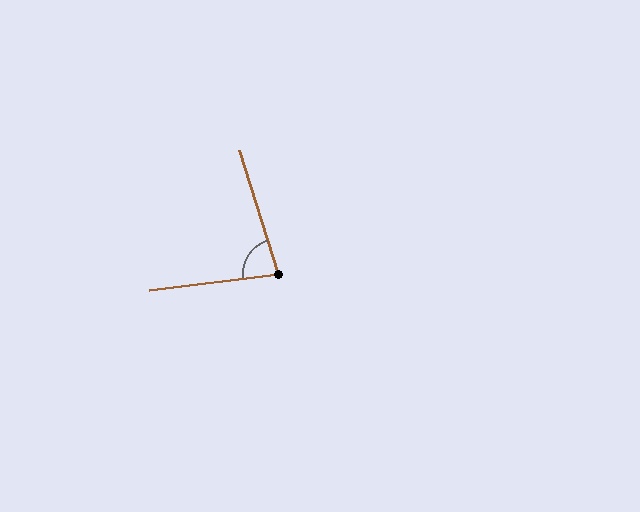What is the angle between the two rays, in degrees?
Approximately 79 degrees.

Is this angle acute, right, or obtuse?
It is acute.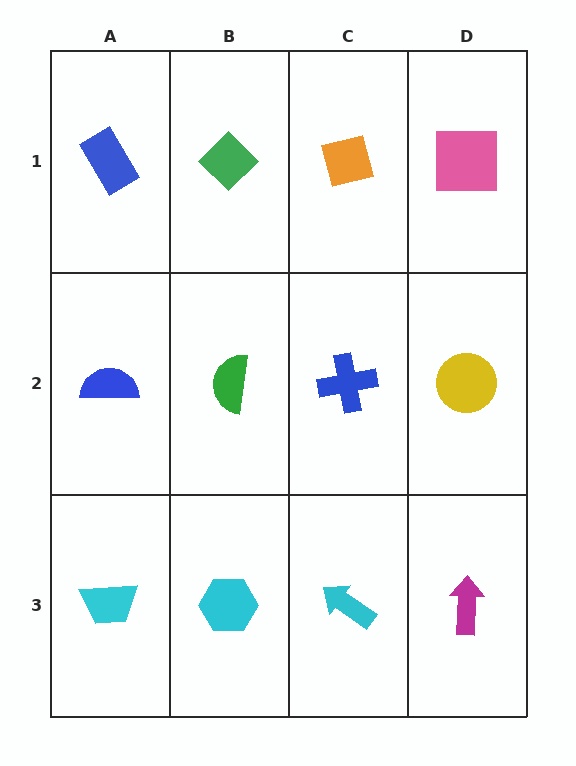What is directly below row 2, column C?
A cyan arrow.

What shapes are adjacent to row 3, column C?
A blue cross (row 2, column C), a cyan hexagon (row 3, column B), a magenta arrow (row 3, column D).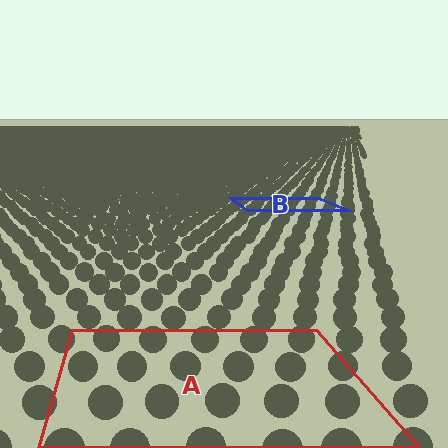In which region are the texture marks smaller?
The texture marks are smaller in region B, because it is farther away.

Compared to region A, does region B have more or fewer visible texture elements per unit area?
Region B has more texture elements per unit area — they are packed more densely because it is farther away.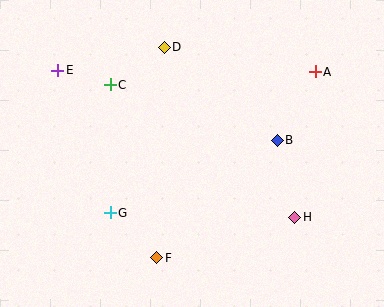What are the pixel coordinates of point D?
Point D is at (164, 47).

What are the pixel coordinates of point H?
Point H is at (295, 217).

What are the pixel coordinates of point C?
Point C is at (110, 85).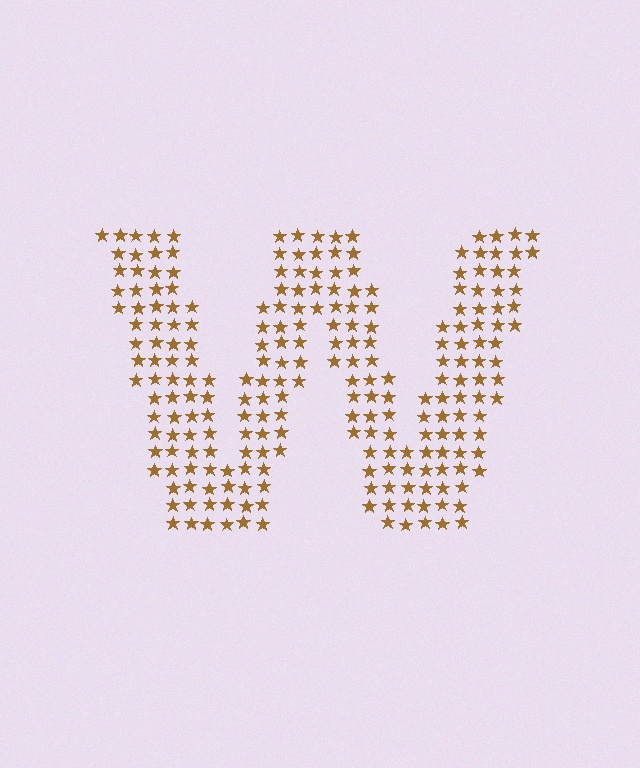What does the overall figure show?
The overall figure shows the letter W.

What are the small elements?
The small elements are stars.